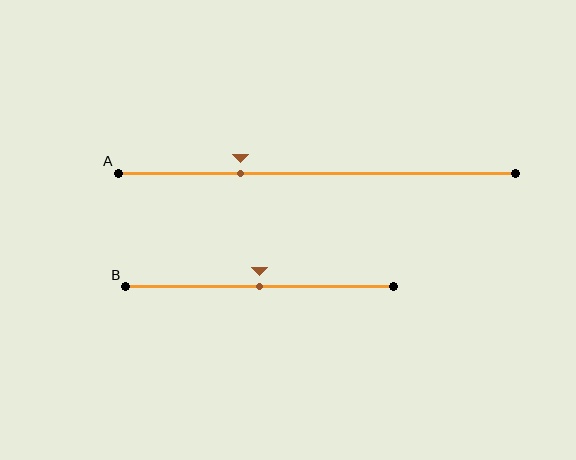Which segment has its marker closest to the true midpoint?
Segment B has its marker closest to the true midpoint.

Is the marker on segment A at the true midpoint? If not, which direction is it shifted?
No, the marker on segment A is shifted to the left by about 19% of the segment length.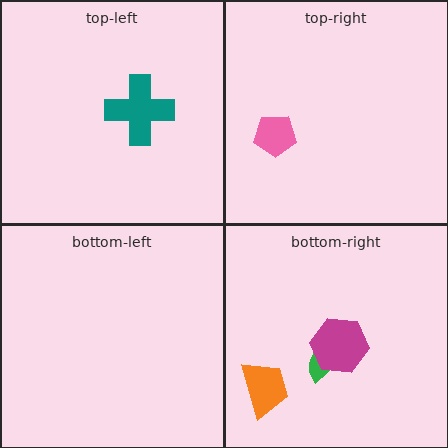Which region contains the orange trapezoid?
The bottom-right region.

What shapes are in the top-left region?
The teal cross.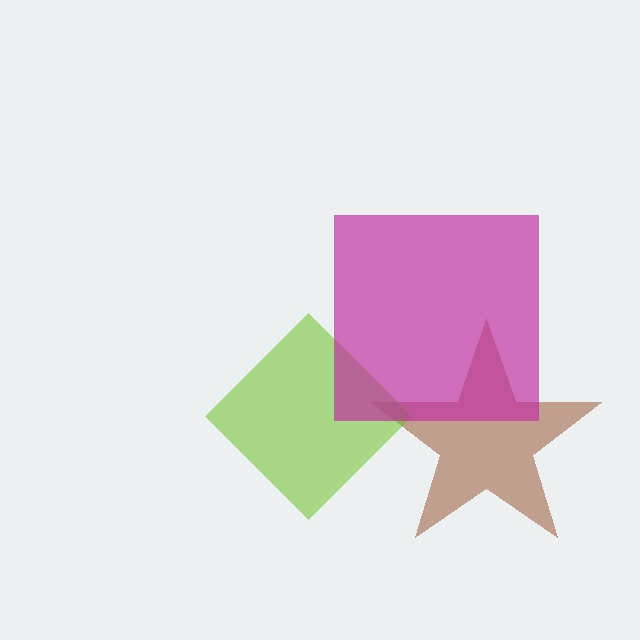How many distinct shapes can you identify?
There are 3 distinct shapes: a brown star, a lime diamond, a magenta square.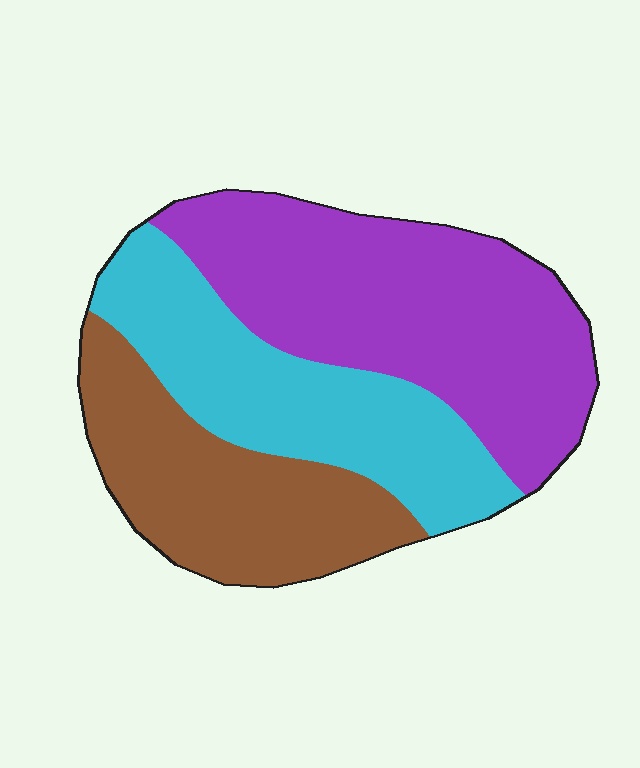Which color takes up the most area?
Purple, at roughly 45%.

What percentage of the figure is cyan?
Cyan covers 30% of the figure.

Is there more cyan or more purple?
Purple.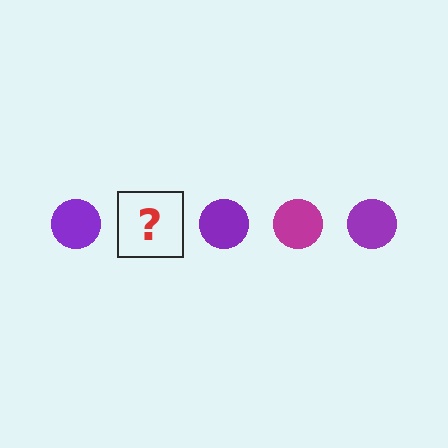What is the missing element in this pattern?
The missing element is a magenta circle.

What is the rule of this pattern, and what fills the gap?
The rule is that the pattern cycles through purple, magenta circles. The gap should be filled with a magenta circle.